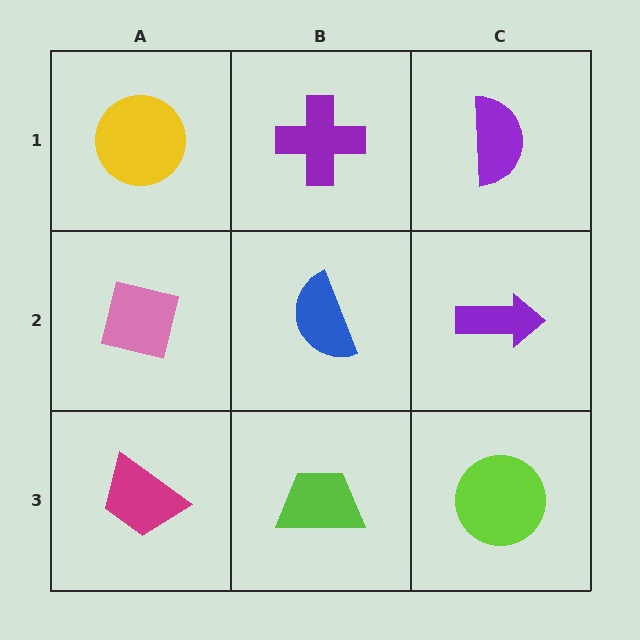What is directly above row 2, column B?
A purple cross.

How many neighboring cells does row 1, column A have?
2.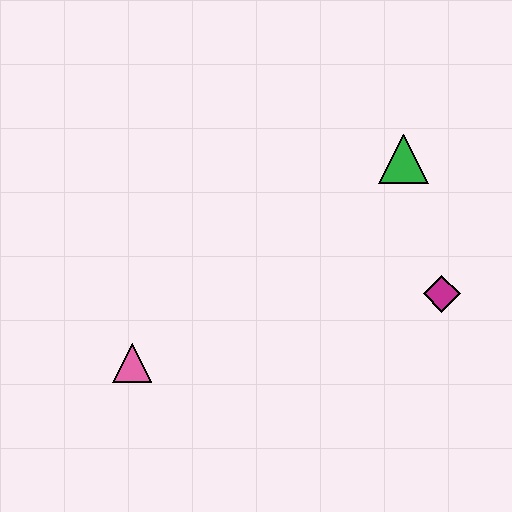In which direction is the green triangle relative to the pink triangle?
The green triangle is to the right of the pink triangle.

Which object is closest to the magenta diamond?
The green triangle is closest to the magenta diamond.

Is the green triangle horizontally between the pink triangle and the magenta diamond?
Yes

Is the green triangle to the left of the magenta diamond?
Yes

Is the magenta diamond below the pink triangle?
No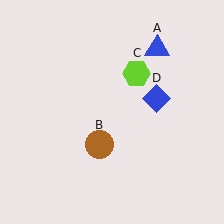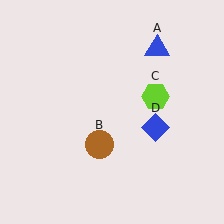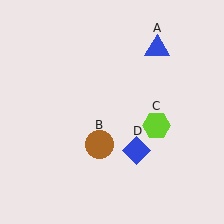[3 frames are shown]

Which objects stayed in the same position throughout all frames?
Blue triangle (object A) and brown circle (object B) remained stationary.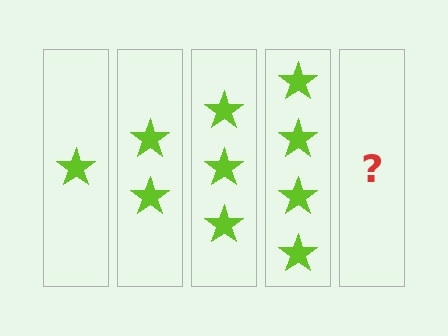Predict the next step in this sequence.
The next step is 5 stars.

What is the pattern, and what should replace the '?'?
The pattern is that each step adds one more star. The '?' should be 5 stars.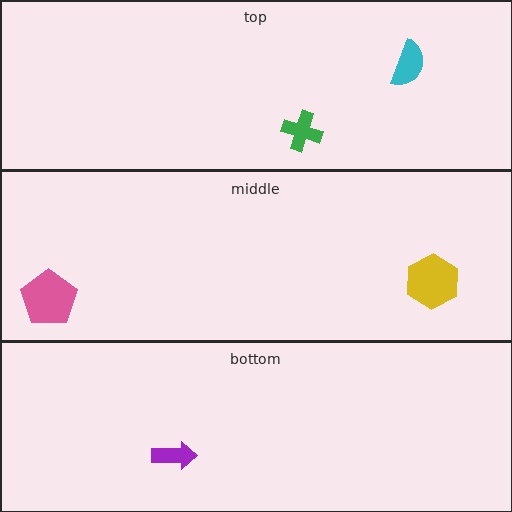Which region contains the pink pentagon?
The middle region.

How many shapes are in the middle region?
2.